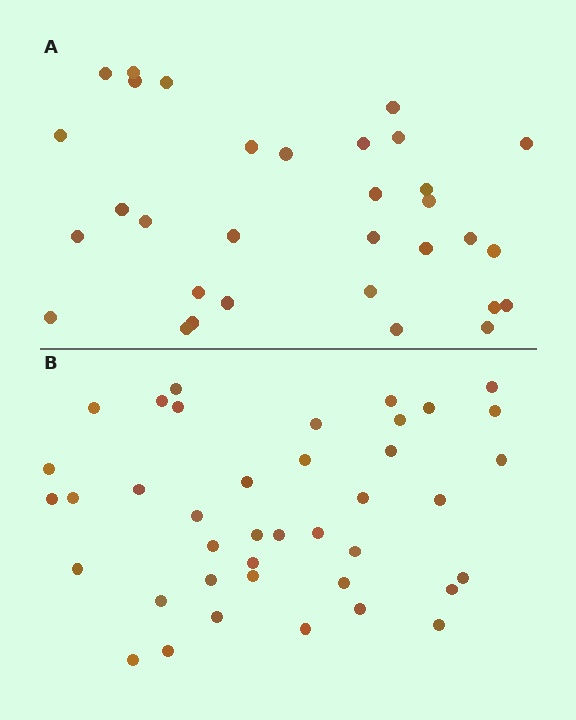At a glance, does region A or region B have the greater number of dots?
Region B (the bottom region) has more dots.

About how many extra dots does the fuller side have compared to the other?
Region B has roughly 8 or so more dots than region A.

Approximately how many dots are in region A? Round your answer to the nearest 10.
About 30 dots. (The exact count is 32, which rounds to 30.)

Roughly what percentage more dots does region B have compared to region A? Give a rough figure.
About 25% more.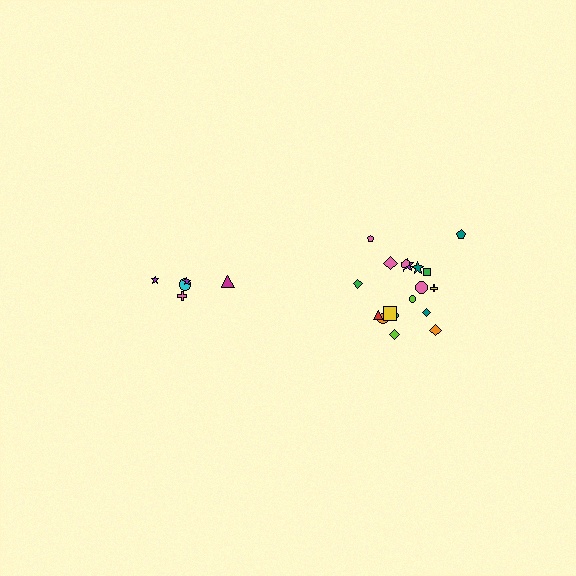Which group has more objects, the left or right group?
The right group.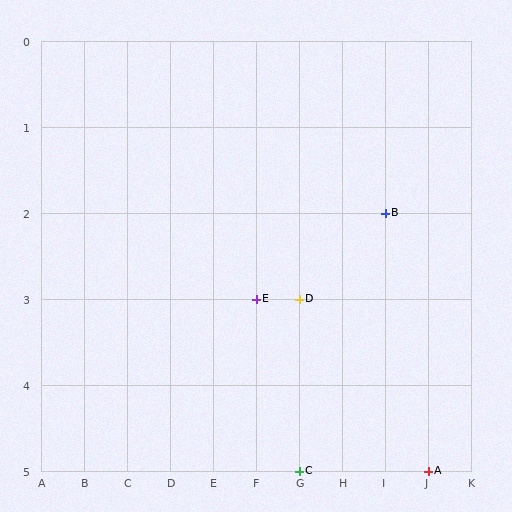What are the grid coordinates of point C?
Point C is at grid coordinates (G, 5).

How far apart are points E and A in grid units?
Points E and A are 4 columns and 2 rows apart (about 4.5 grid units diagonally).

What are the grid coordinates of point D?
Point D is at grid coordinates (G, 3).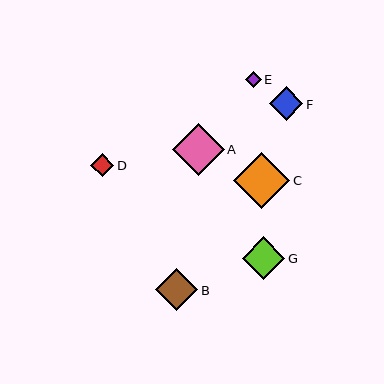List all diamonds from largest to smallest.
From largest to smallest: C, A, G, B, F, D, E.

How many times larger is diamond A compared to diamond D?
Diamond A is approximately 2.2 times the size of diamond D.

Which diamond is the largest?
Diamond C is the largest with a size of approximately 56 pixels.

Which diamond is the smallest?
Diamond E is the smallest with a size of approximately 16 pixels.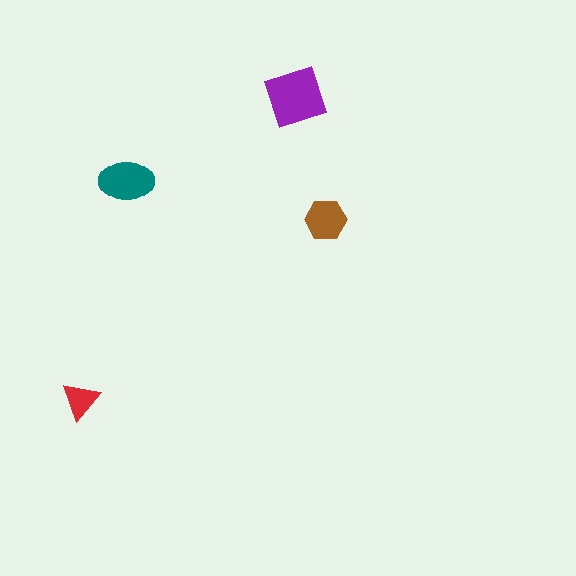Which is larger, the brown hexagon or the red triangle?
The brown hexagon.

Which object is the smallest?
The red triangle.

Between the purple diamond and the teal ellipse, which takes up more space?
The purple diamond.